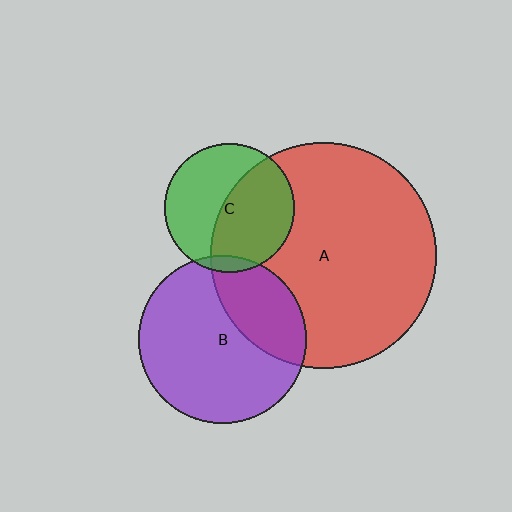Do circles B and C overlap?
Yes.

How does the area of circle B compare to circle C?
Approximately 1.7 times.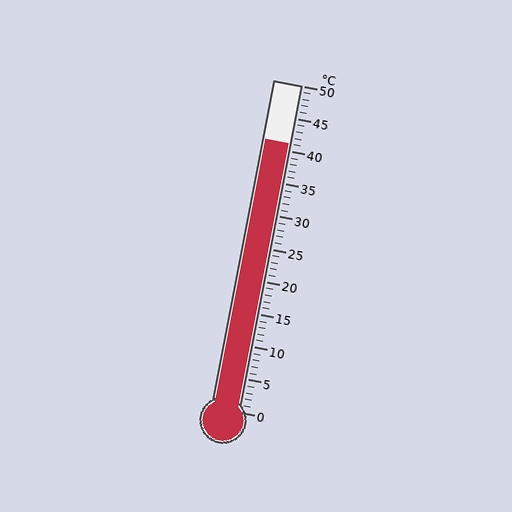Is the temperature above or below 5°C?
The temperature is above 5°C.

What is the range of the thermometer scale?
The thermometer scale ranges from 0°C to 50°C.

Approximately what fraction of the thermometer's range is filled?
The thermometer is filled to approximately 80% of its range.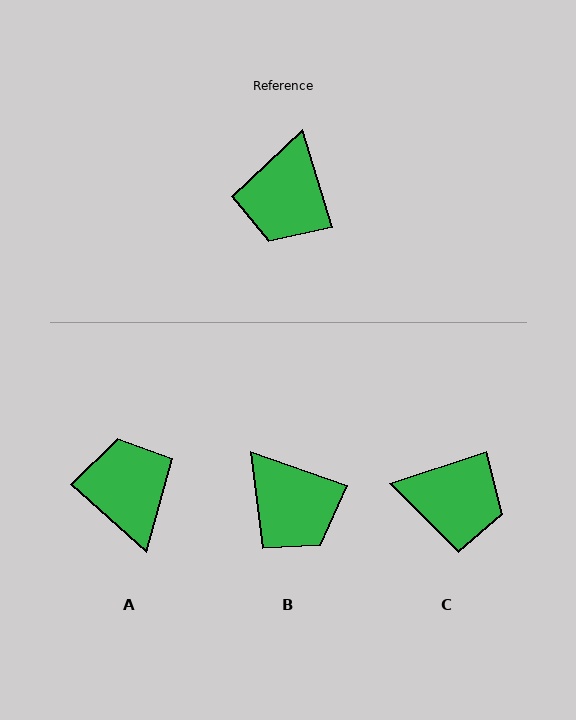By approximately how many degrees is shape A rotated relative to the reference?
Approximately 148 degrees clockwise.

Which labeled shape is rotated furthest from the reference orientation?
A, about 148 degrees away.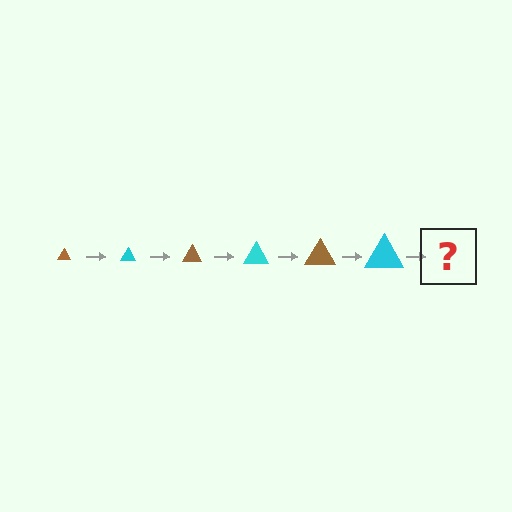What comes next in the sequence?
The next element should be a brown triangle, larger than the previous one.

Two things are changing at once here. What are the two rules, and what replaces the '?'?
The two rules are that the triangle grows larger each step and the color cycles through brown and cyan. The '?' should be a brown triangle, larger than the previous one.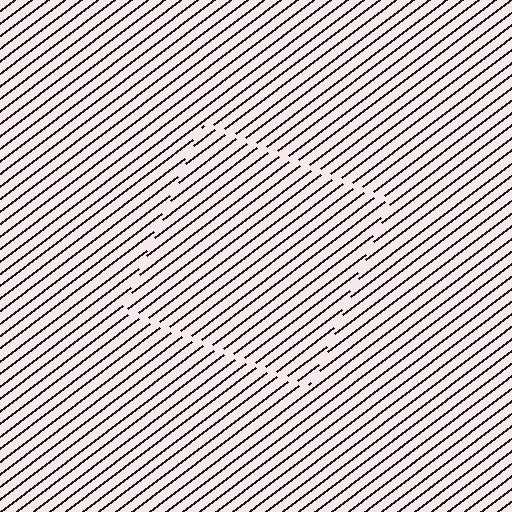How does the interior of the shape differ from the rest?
The interior of the shape contains the same grating, shifted by half a period — the contour is defined by the phase discontinuity where line-ends from the inner and outer gratings abut.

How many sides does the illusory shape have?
4 sides — the line-ends trace a square.